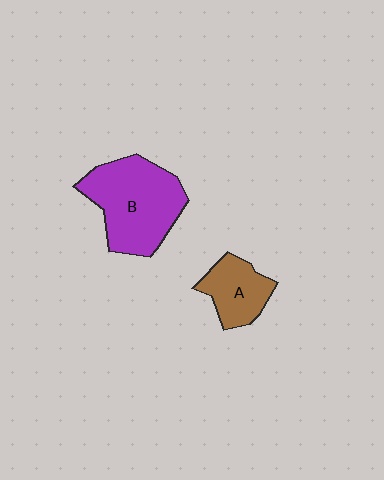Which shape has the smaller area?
Shape A (brown).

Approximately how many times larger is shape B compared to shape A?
Approximately 2.0 times.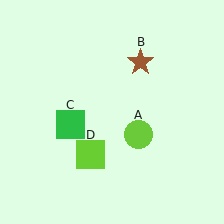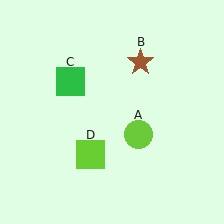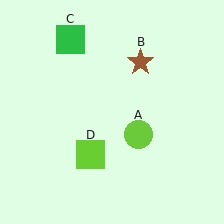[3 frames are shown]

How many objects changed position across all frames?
1 object changed position: green square (object C).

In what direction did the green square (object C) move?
The green square (object C) moved up.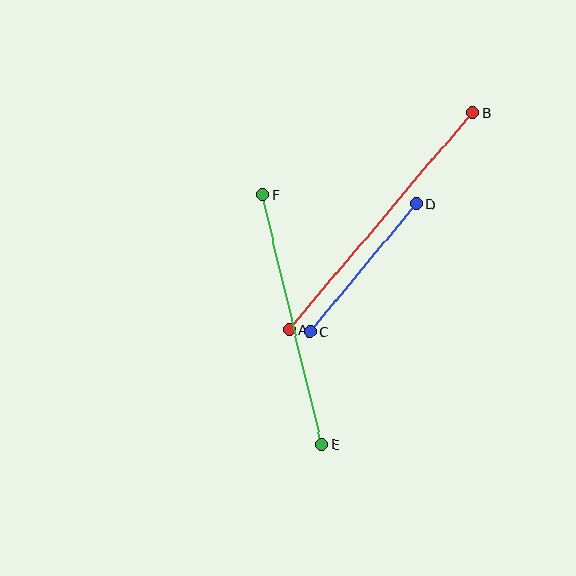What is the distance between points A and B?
The distance is approximately 284 pixels.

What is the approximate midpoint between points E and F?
The midpoint is at approximately (292, 320) pixels.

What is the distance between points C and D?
The distance is approximately 167 pixels.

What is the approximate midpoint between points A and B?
The midpoint is at approximately (381, 221) pixels.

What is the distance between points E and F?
The distance is approximately 257 pixels.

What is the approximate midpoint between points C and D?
The midpoint is at approximately (363, 268) pixels.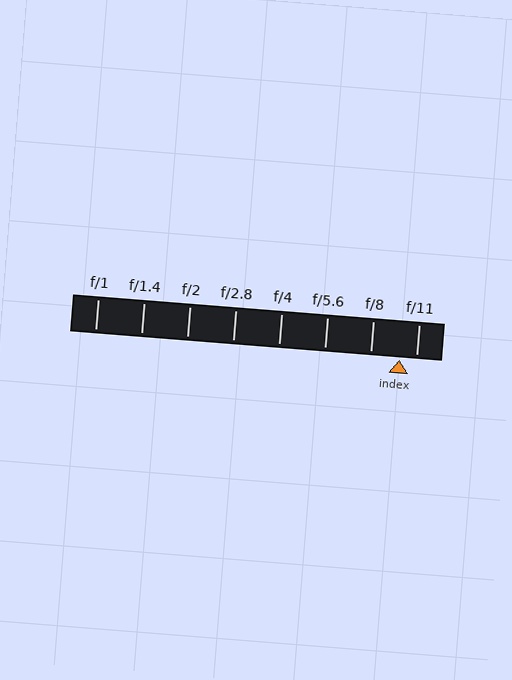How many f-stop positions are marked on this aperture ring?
There are 8 f-stop positions marked.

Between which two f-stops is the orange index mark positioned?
The index mark is between f/8 and f/11.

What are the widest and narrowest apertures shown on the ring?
The widest aperture shown is f/1 and the narrowest is f/11.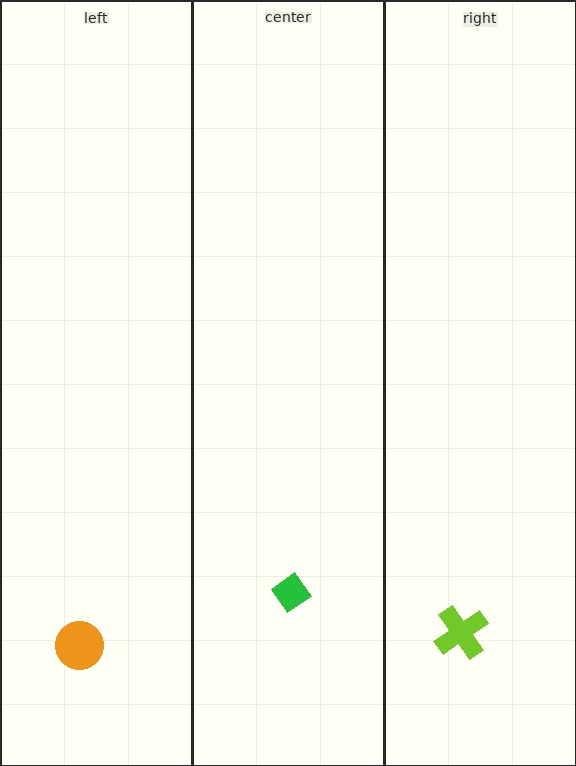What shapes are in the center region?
The green diamond.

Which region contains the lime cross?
The right region.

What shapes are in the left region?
The orange circle.